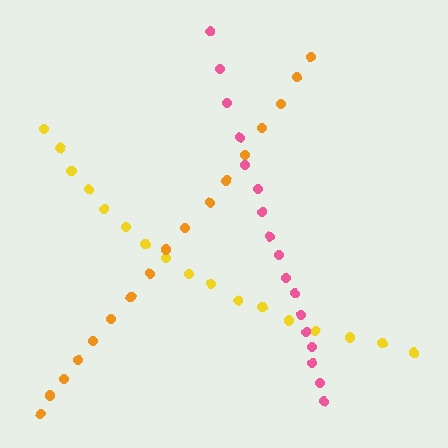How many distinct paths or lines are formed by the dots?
There are 3 distinct paths.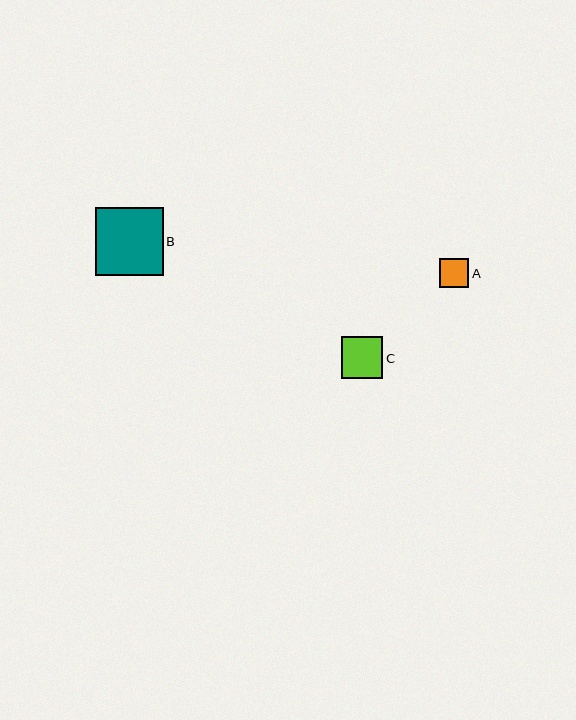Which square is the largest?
Square B is the largest with a size of approximately 68 pixels.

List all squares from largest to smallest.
From largest to smallest: B, C, A.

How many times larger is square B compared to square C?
Square B is approximately 1.6 times the size of square C.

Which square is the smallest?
Square A is the smallest with a size of approximately 29 pixels.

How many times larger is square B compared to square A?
Square B is approximately 2.3 times the size of square A.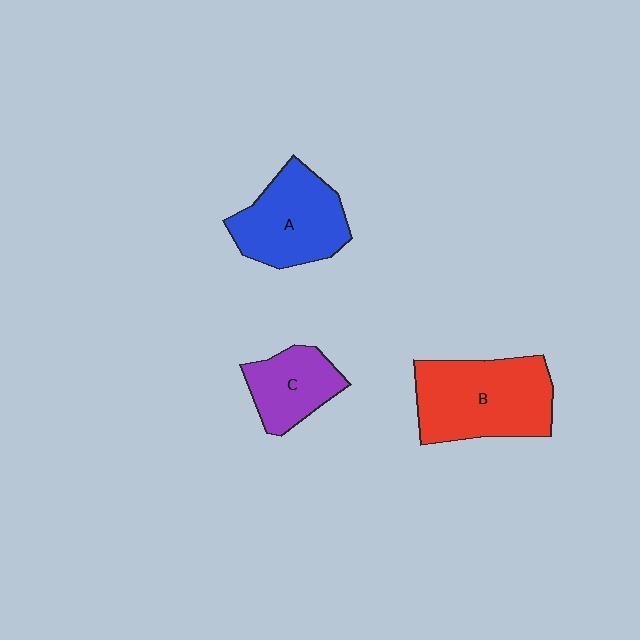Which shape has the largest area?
Shape B (red).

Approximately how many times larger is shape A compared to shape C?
Approximately 1.5 times.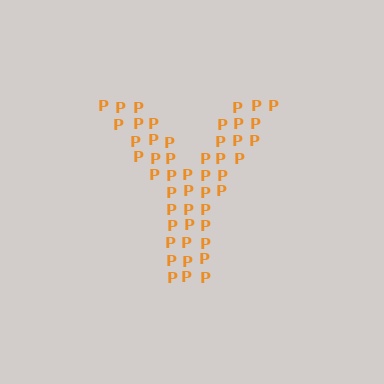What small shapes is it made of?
It is made of small letter P's.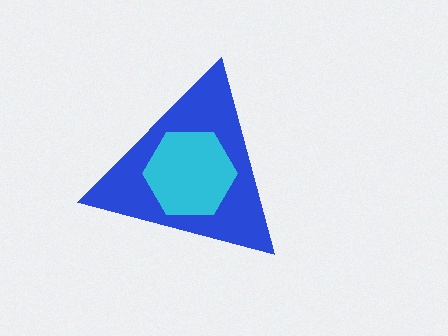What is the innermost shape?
The cyan hexagon.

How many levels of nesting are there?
2.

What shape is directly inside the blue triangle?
The cyan hexagon.